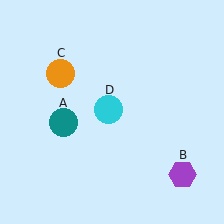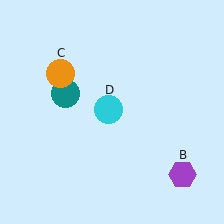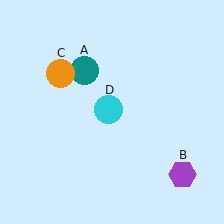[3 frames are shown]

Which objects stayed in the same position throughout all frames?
Purple hexagon (object B) and orange circle (object C) and cyan circle (object D) remained stationary.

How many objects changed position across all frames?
1 object changed position: teal circle (object A).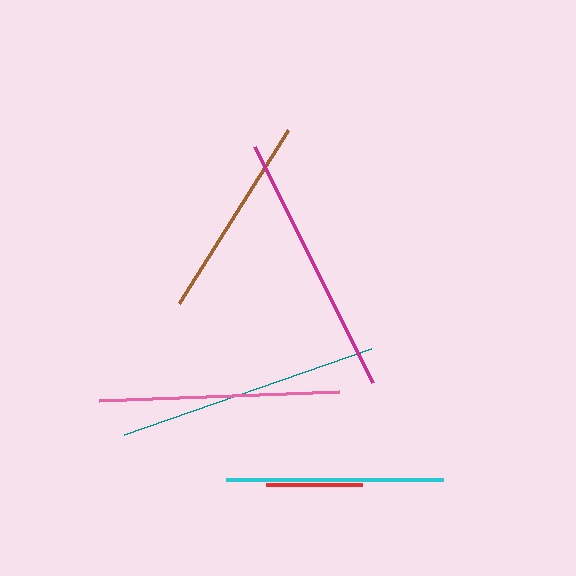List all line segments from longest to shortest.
From longest to shortest: magenta, teal, pink, cyan, brown, red.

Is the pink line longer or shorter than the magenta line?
The magenta line is longer than the pink line.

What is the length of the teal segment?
The teal segment is approximately 261 pixels long.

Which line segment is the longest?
The magenta line is the longest at approximately 264 pixels.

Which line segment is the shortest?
The red line is the shortest at approximately 97 pixels.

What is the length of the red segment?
The red segment is approximately 97 pixels long.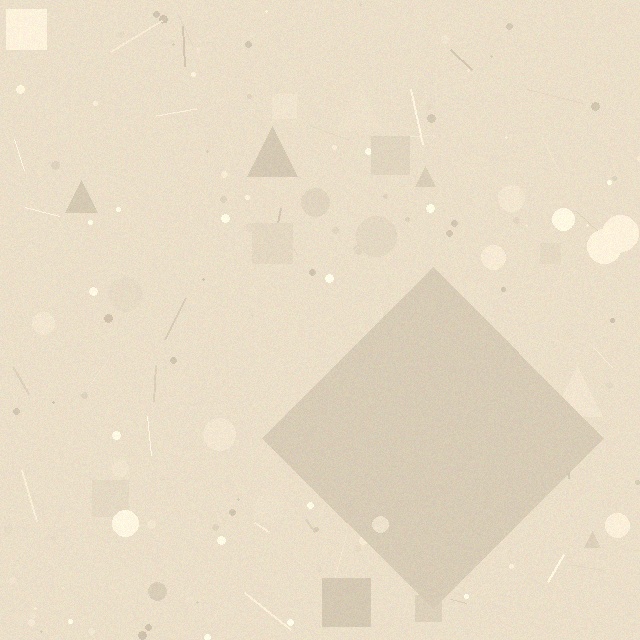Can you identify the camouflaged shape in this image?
The camouflaged shape is a diamond.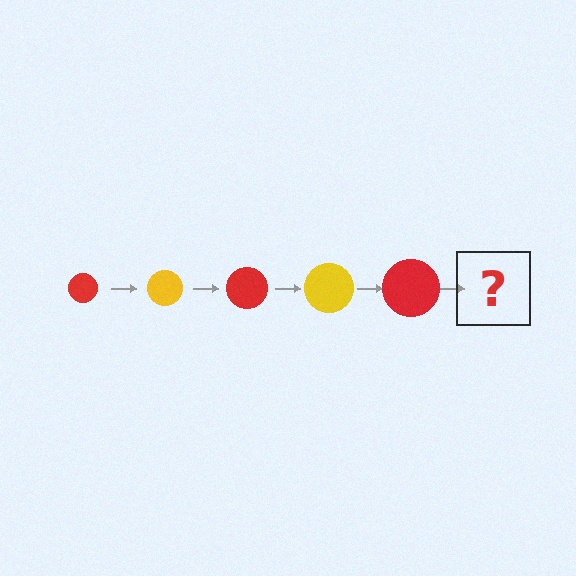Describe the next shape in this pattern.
It should be a yellow circle, larger than the previous one.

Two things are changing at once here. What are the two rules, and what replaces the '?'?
The two rules are that the circle grows larger each step and the color cycles through red and yellow. The '?' should be a yellow circle, larger than the previous one.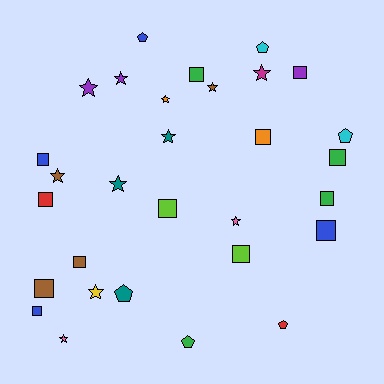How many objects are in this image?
There are 30 objects.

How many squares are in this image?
There are 13 squares.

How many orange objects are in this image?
There are 2 orange objects.